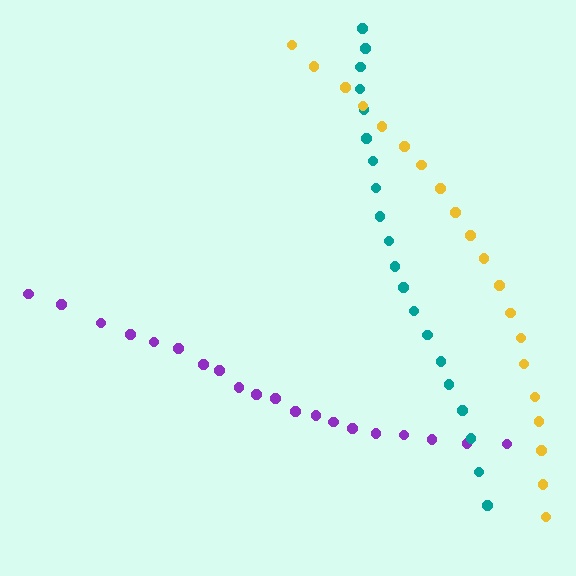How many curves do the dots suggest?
There are 3 distinct paths.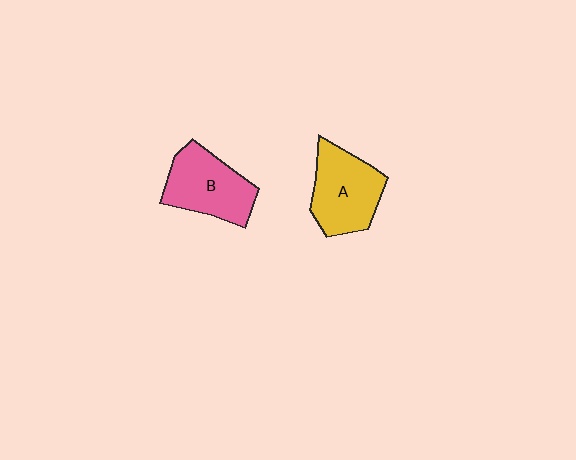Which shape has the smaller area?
Shape B (pink).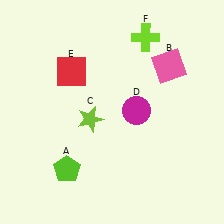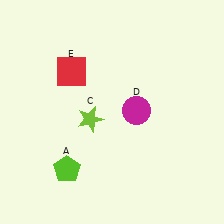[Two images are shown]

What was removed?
The pink square (B), the lime cross (F) were removed in Image 2.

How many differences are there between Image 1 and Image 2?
There are 2 differences between the two images.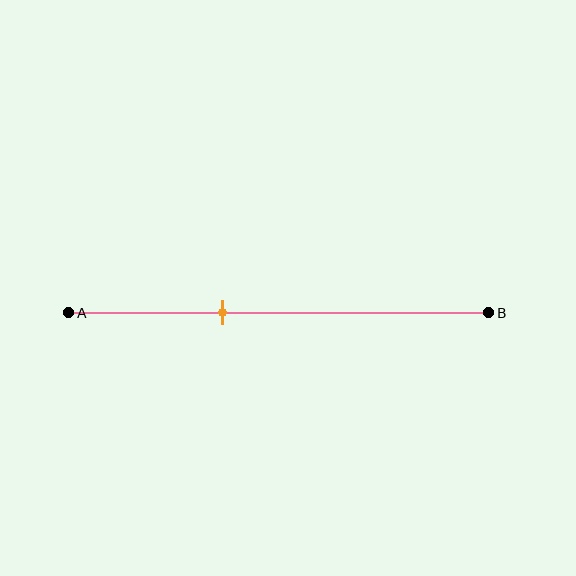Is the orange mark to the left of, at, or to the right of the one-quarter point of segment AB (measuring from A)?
The orange mark is to the right of the one-quarter point of segment AB.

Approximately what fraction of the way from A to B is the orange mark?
The orange mark is approximately 35% of the way from A to B.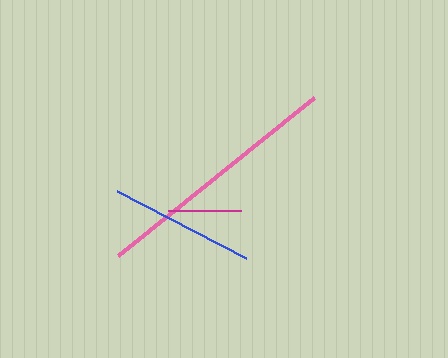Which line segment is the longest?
The pink line is the longest at approximately 252 pixels.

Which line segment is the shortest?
The magenta line is the shortest at approximately 74 pixels.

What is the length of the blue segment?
The blue segment is approximately 145 pixels long.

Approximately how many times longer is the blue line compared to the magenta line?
The blue line is approximately 2.0 times the length of the magenta line.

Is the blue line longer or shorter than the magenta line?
The blue line is longer than the magenta line.